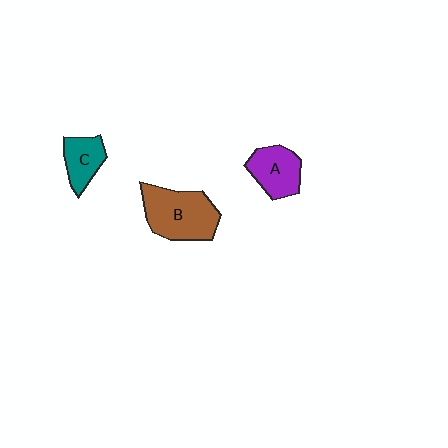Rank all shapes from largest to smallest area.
From largest to smallest: B (brown), A (purple), C (teal).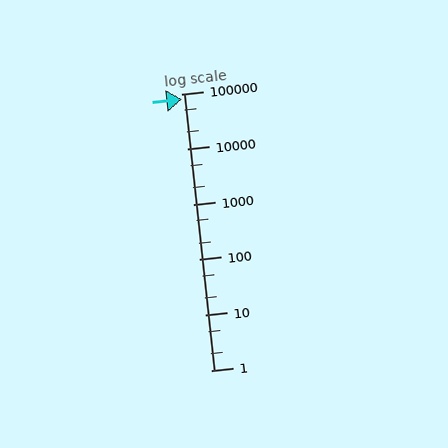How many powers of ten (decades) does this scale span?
The scale spans 5 decades, from 1 to 100000.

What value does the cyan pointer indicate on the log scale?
The pointer indicates approximately 81000.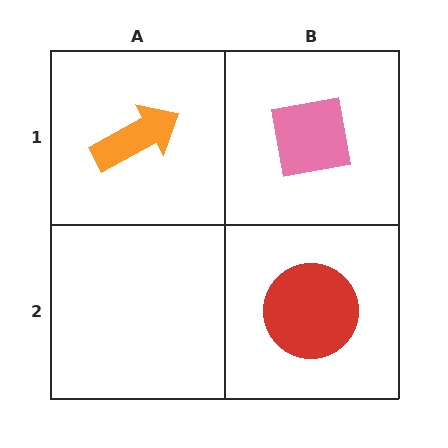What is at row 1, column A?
An orange arrow.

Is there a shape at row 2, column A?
No, that cell is empty.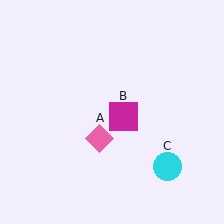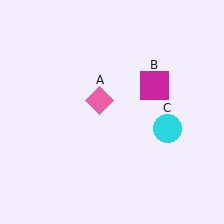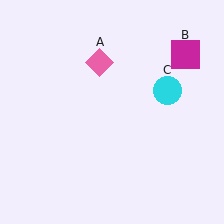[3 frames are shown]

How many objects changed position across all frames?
3 objects changed position: pink diamond (object A), magenta square (object B), cyan circle (object C).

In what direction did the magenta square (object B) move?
The magenta square (object B) moved up and to the right.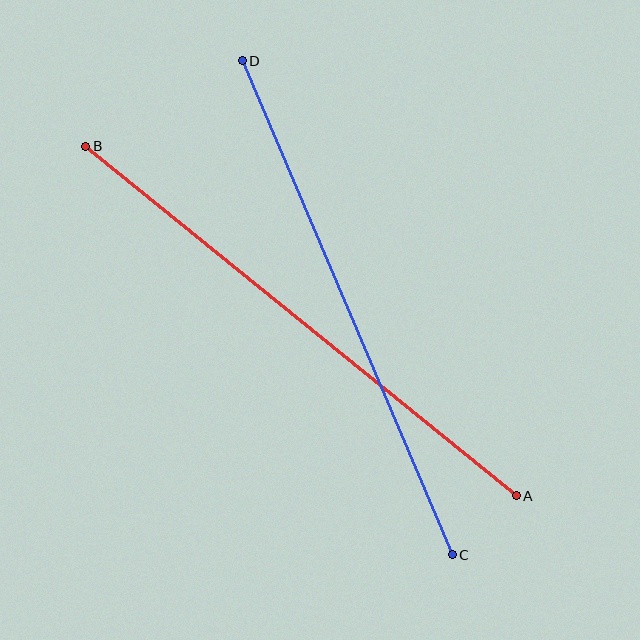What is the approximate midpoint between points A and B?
The midpoint is at approximately (301, 321) pixels.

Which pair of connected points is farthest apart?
Points A and B are farthest apart.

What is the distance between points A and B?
The distance is approximately 555 pixels.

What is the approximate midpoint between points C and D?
The midpoint is at approximately (347, 308) pixels.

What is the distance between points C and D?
The distance is approximately 537 pixels.